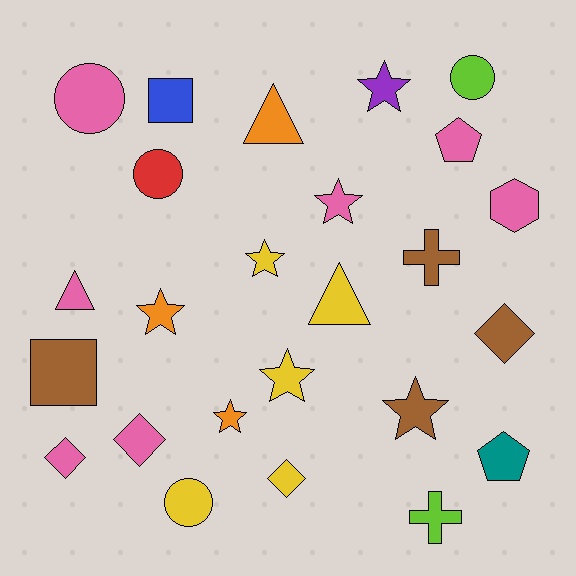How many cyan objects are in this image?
There are no cyan objects.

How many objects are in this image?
There are 25 objects.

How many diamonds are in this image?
There are 4 diamonds.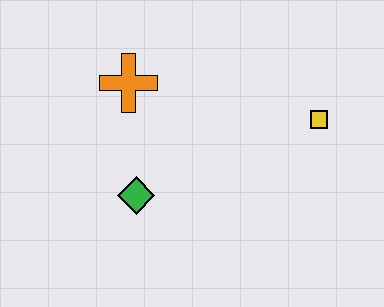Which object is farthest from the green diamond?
The yellow square is farthest from the green diamond.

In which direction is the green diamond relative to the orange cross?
The green diamond is below the orange cross.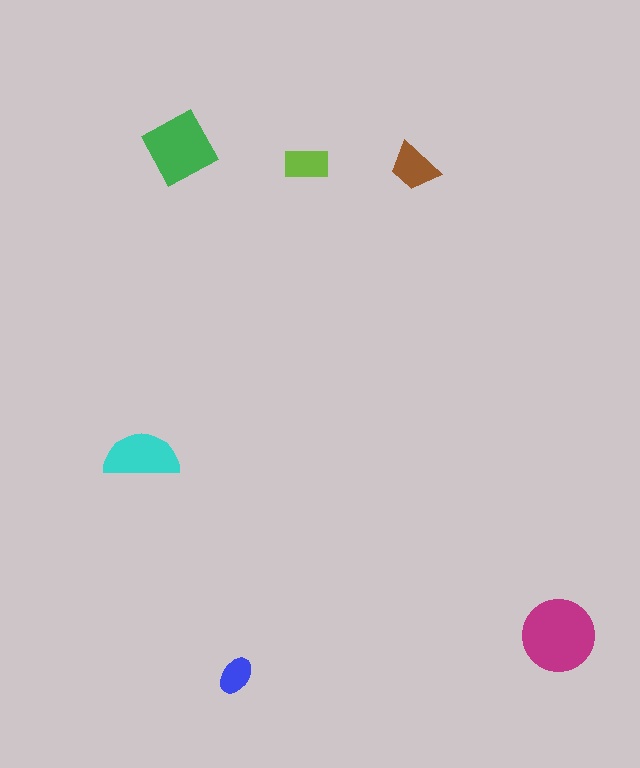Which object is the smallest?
The blue ellipse.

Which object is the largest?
The magenta circle.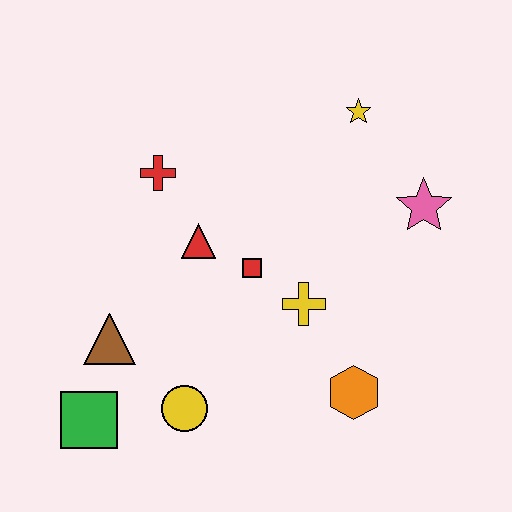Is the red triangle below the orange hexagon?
No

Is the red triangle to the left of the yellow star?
Yes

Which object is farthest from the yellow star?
The green square is farthest from the yellow star.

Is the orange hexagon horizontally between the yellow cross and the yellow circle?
No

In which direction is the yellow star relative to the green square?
The yellow star is above the green square.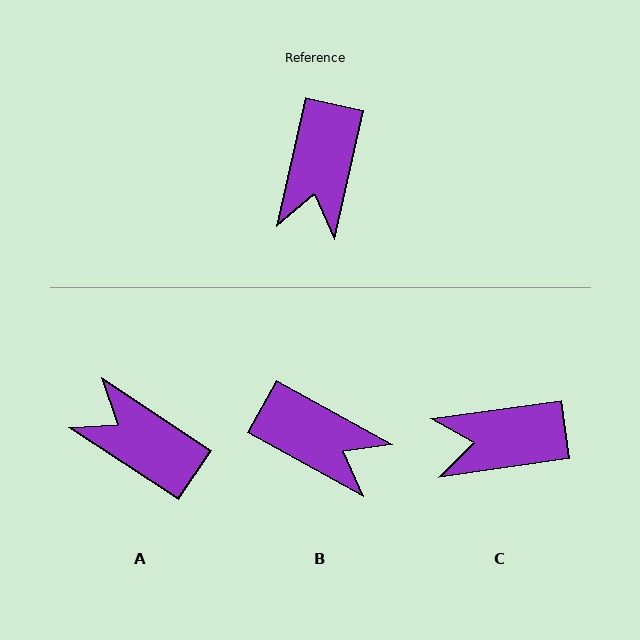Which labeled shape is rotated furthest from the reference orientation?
A, about 111 degrees away.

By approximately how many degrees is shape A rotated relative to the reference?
Approximately 111 degrees clockwise.